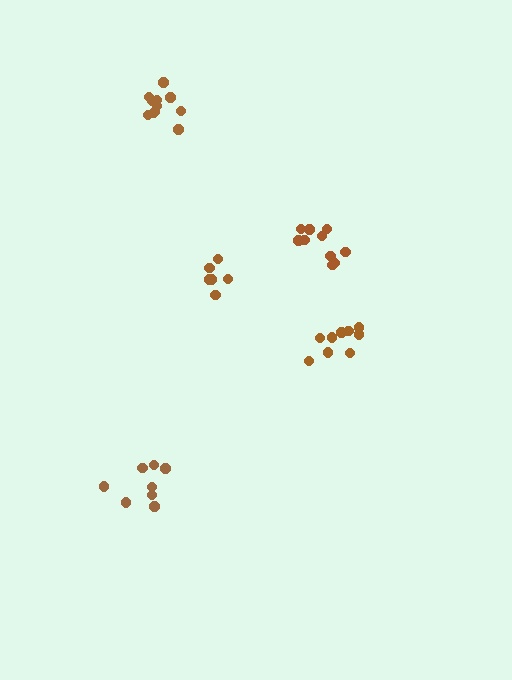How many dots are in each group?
Group 1: 9 dots, Group 2: 11 dots, Group 3: 10 dots, Group 4: 8 dots, Group 5: 6 dots (44 total).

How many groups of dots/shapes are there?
There are 5 groups.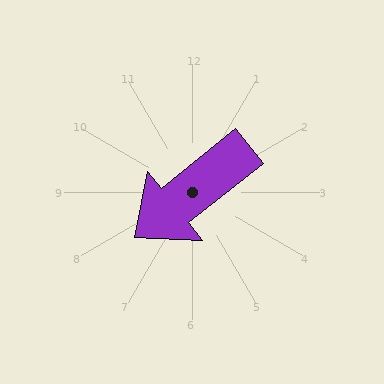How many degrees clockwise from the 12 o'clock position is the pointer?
Approximately 231 degrees.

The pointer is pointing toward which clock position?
Roughly 8 o'clock.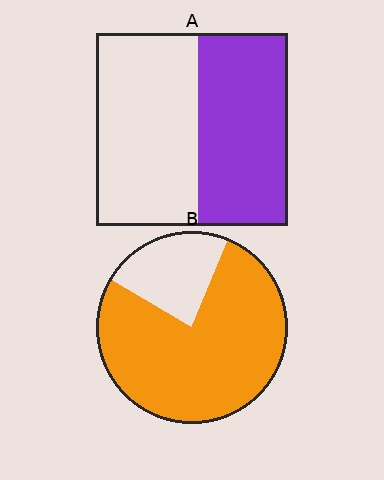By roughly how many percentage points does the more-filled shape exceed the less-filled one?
By roughly 30 percentage points (B over A).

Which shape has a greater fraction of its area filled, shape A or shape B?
Shape B.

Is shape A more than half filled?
Roughly half.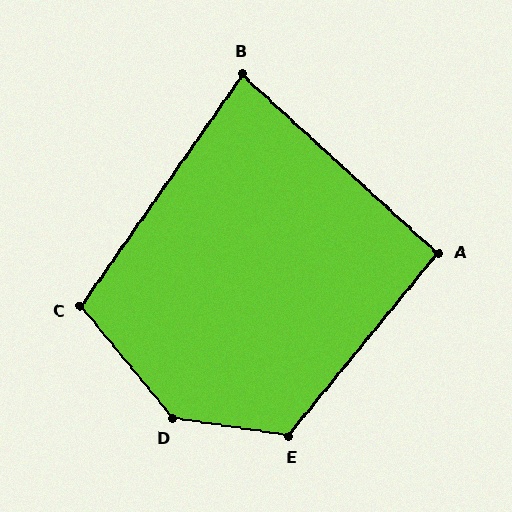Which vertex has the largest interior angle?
D, at approximately 138 degrees.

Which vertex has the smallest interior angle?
B, at approximately 83 degrees.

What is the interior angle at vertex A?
Approximately 93 degrees (approximately right).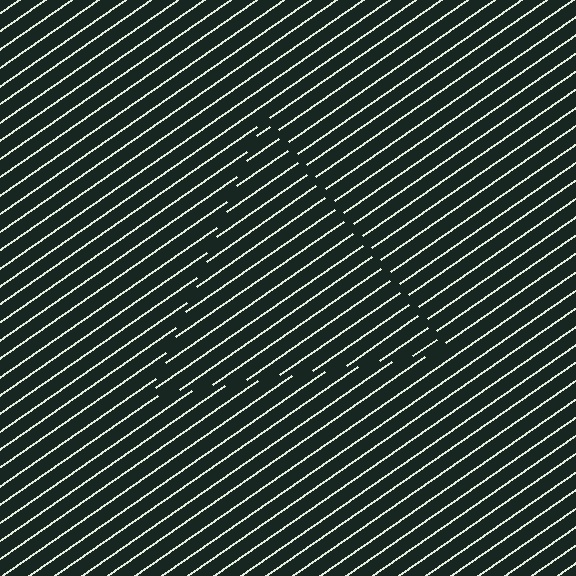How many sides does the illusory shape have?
3 sides — the line-ends trace a triangle.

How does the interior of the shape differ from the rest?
The interior of the shape contains the same grating, shifted by half a period — the contour is defined by the phase discontinuity where line-ends from the inner and outer gratings abut.